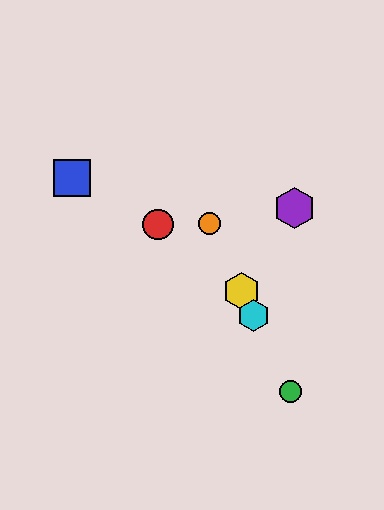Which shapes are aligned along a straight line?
The green circle, the yellow hexagon, the orange circle, the cyan hexagon are aligned along a straight line.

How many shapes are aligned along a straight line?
4 shapes (the green circle, the yellow hexagon, the orange circle, the cyan hexagon) are aligned along a straight line.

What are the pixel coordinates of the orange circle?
The orange circle is at (210, 224).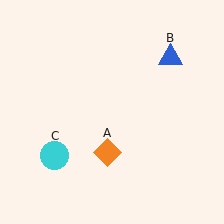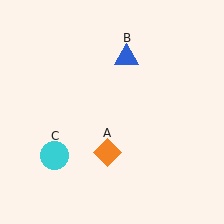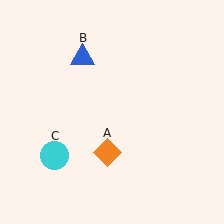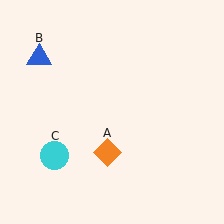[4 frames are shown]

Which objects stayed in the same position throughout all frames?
Orange diamond (object A) and cyan circle (object C) remained stationary.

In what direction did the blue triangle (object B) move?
The blue triangle (object B) moved left.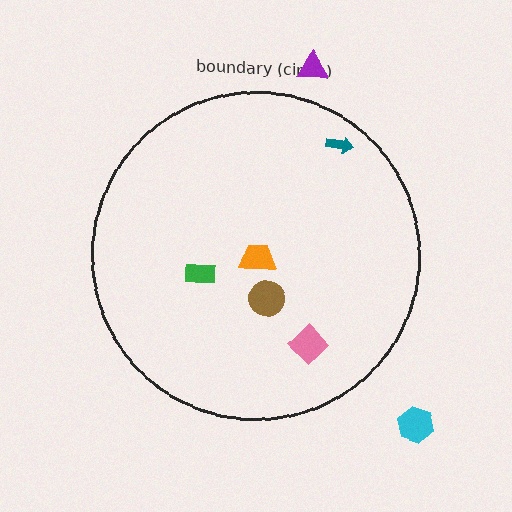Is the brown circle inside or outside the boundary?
Inside.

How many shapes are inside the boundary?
5 inside, 2 outside.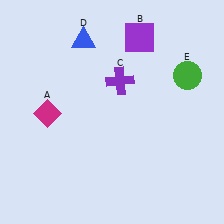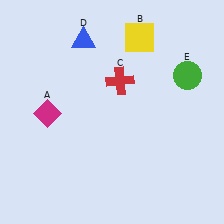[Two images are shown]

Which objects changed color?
B changed from purple to yellow. C changed from purple to red.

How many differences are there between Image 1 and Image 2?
There are 2 differences between the two images.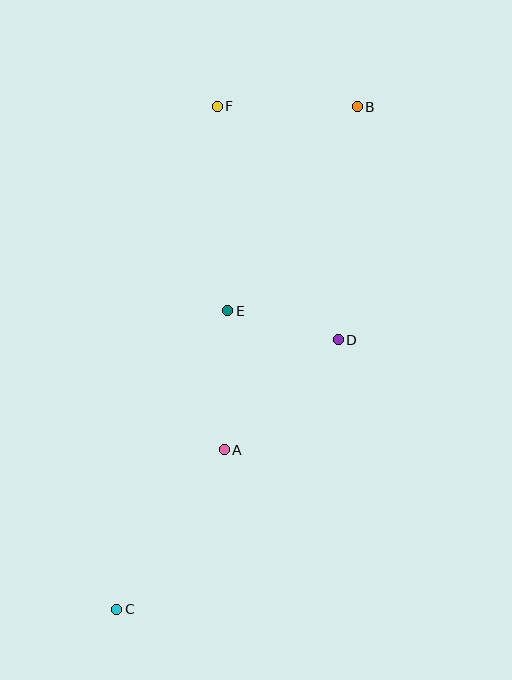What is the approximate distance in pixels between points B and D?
The distance between B and D is approximately 234 pixels.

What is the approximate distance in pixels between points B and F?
The distance between B and F is approximately 140 pixels.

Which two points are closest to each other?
Points D and E are closest to each other.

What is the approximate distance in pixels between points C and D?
The distance between C and D is approximately 349 pixels.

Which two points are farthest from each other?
Points B and C are farthest from each other.